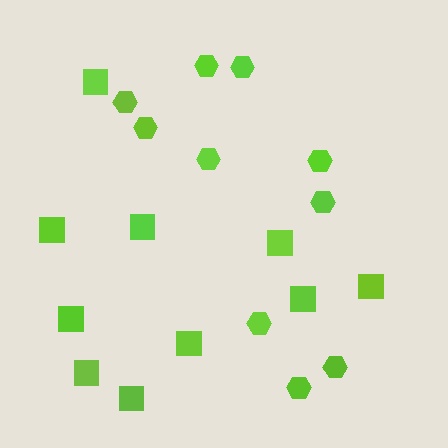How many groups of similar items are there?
There are 2 groups: one group of squares (10) and one group of hexagons (10).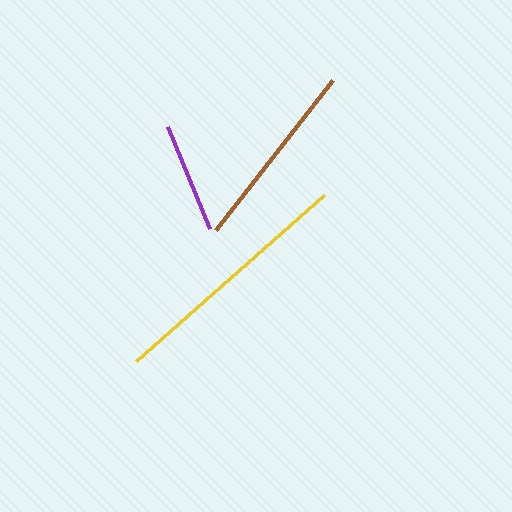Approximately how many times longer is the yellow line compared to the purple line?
The yellow line is approximately 2.3 times the length of the purple line.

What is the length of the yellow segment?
The yellow segment is approximately 251 pixels long.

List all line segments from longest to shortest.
From longest to shortest: yellow, brown, purple.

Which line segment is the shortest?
The purple line is the shortest at approximately 110 pixels.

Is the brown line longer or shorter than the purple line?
The brown line is longer than the purple line.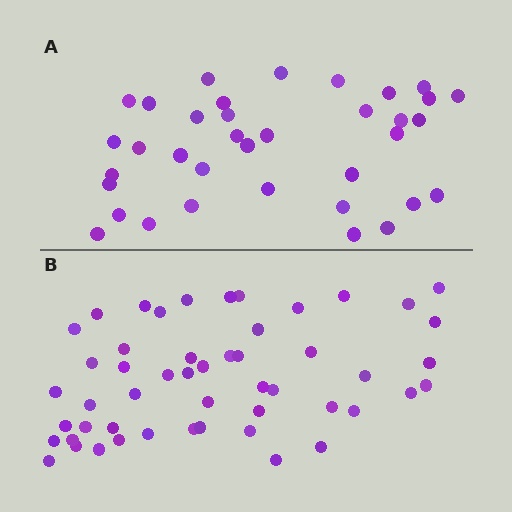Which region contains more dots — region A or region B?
Region B (the bottom region) has more dots.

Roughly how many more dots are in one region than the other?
Region B has approximately 15 more dots than region A.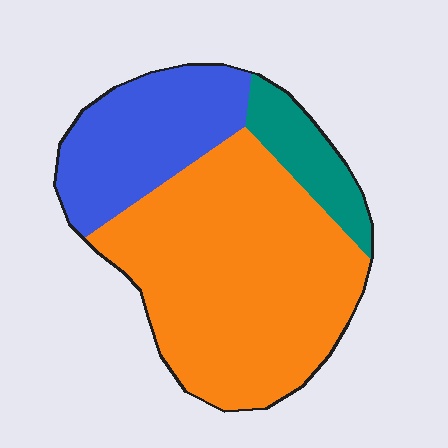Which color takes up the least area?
Teal, at roughly 10%.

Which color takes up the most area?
Orange, at roughly 60%.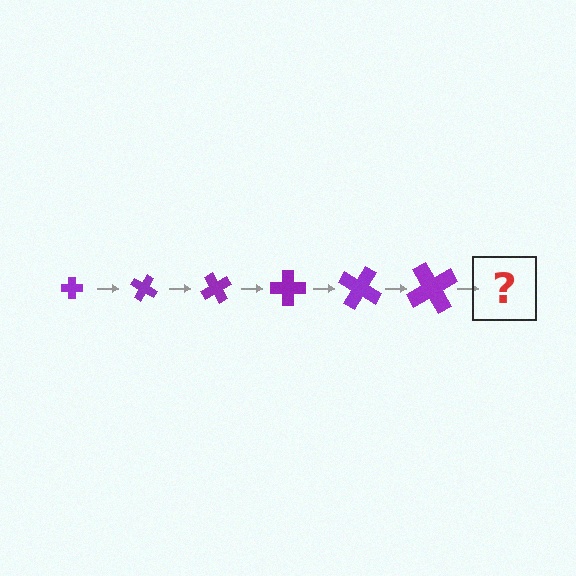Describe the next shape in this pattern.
It should be a cross, larger than the previous one and rotated 180 degrees from the start.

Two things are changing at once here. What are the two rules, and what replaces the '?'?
The two rules are that the cross grows larger each step and it rotates 30 degrees each step. The '?' should be a cross, larger than the previous one and rotated 180 degrees from the start.